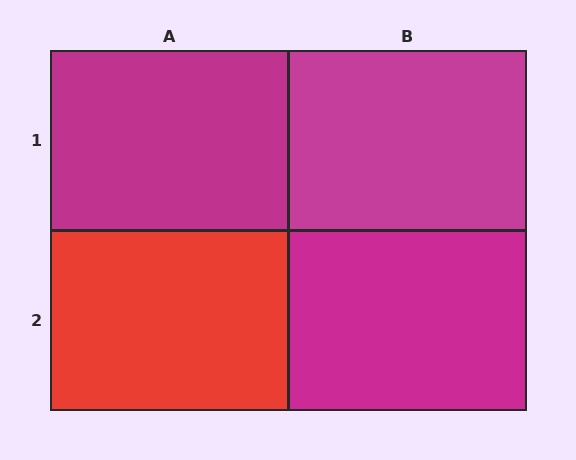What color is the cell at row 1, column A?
Magenta.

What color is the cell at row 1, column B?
Magenta.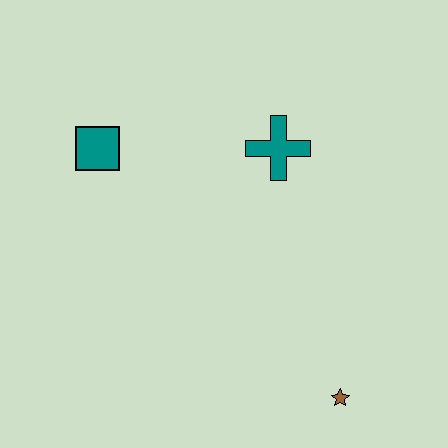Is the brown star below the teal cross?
Yes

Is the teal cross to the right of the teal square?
Yes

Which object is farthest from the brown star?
The teal square is farthest from the brown star.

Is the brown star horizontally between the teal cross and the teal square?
No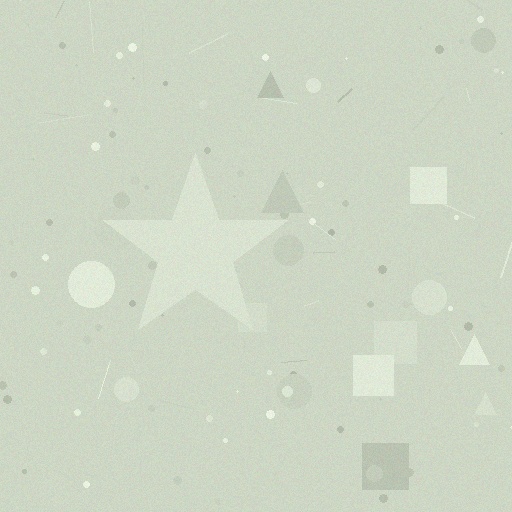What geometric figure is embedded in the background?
A star is embedded in the background.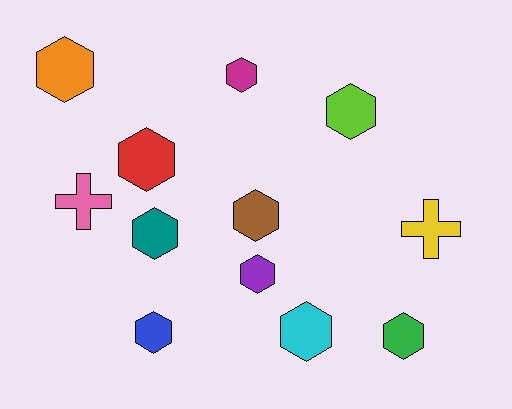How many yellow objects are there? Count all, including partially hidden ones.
There is 1 yellow object.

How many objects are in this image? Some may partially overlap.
There are 12 objects.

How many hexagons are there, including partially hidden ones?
There are 10 hexagons.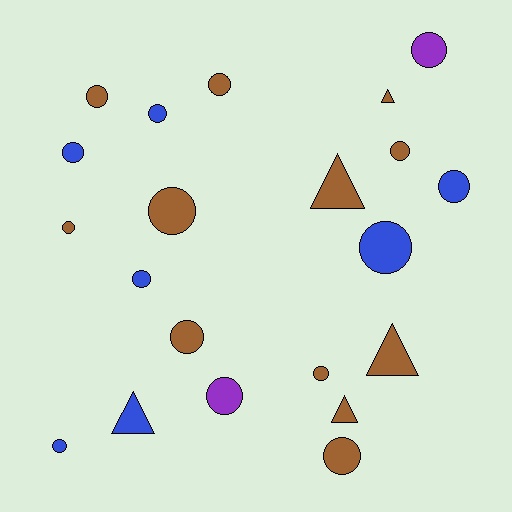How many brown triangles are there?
There are 4 brown triangles.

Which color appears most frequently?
Brown, with 12 objects.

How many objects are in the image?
There are 21 objects.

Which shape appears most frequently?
Circle, with 16 objects.